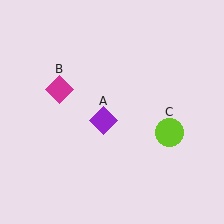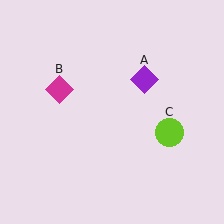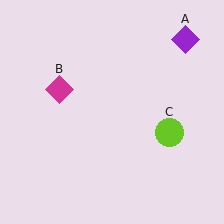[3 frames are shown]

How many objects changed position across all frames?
1 object changed position: purple diamond (object A).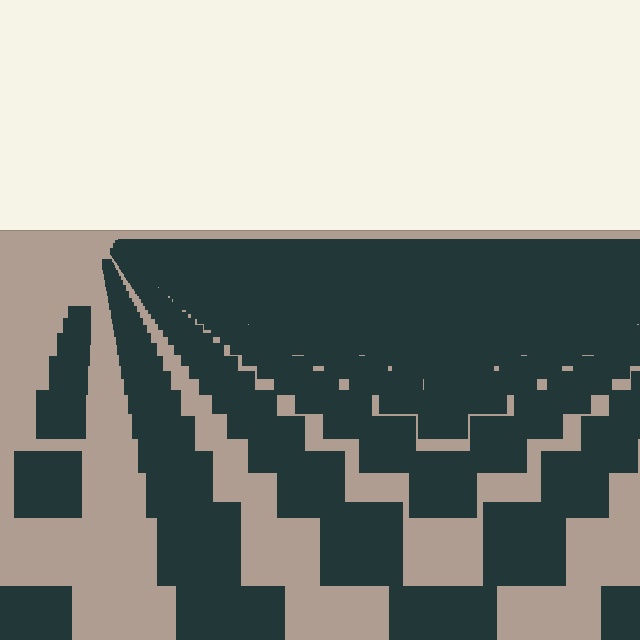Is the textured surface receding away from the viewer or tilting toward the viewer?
The surface is receding away from the viewer. Texture elements get smaller and denser toward the top.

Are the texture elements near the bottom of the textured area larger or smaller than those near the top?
Larger. Near the bottom, elements are closer to the viewer and appear at a bigger on-screen size.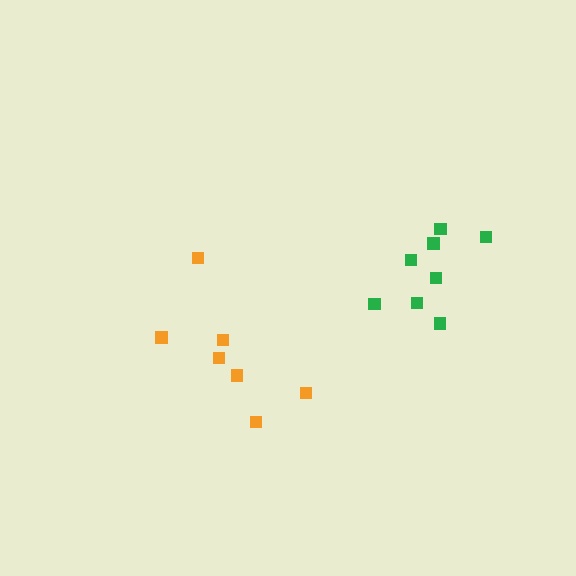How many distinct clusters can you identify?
There are 2 distinct clusters.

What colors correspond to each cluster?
The clusters are colored: orange, green.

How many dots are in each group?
Group 1: 7 dots, Group 2: 8 dots (15 total).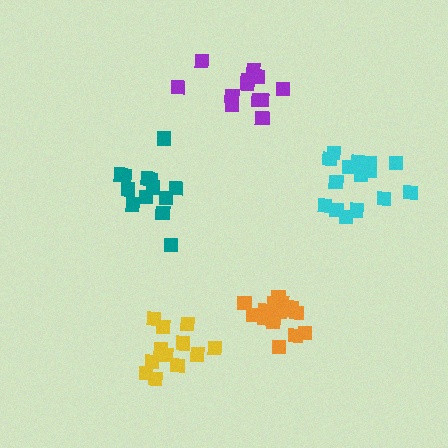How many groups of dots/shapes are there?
There are 5 groups.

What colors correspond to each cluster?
The clusters are colored: orange, teal, yellow, cyan, purple.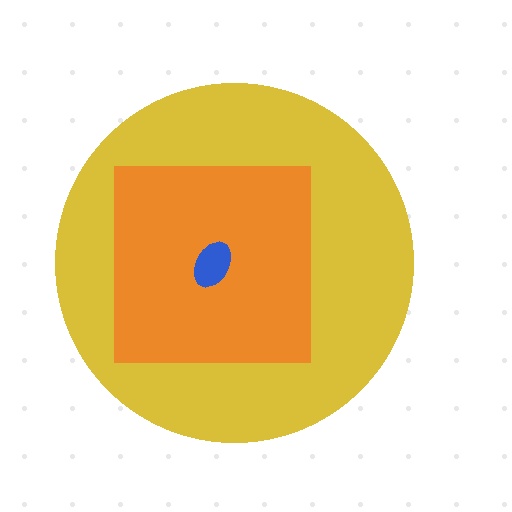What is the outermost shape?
The yellow circle.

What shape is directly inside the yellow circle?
The orange square.